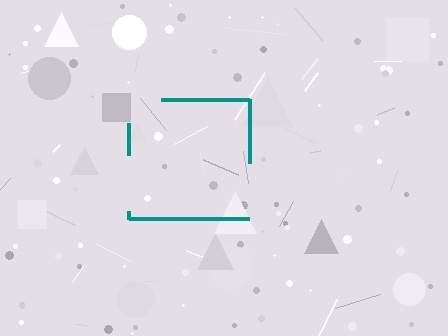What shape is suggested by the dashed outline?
The dashed outline suggests a square.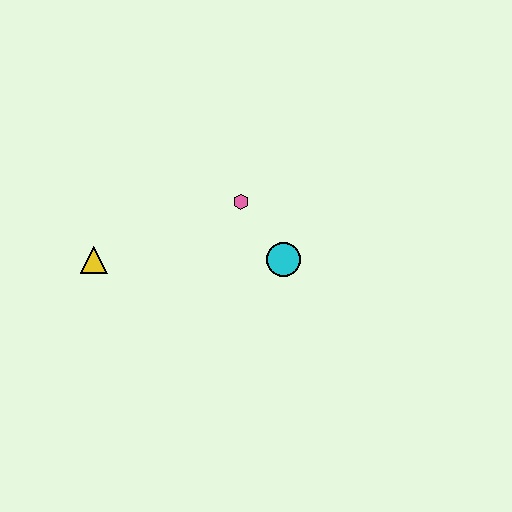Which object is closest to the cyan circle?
The pink hexagon is closest to the cyan circle.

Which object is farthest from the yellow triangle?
The cyan circle is farthest from the yellow triangle.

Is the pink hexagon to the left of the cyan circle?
Yes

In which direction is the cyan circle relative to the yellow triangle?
The cyan circle is to the right of the yellow triangle.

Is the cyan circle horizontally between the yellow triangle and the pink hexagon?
No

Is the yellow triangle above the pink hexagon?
No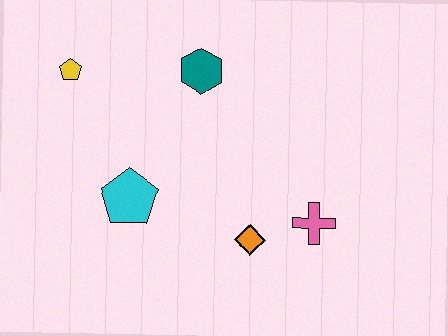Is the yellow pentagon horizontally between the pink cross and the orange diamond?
No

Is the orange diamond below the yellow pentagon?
Yes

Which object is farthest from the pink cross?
The yellow pentagon is farthest from the pink cross.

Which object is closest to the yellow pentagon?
The teal hexagon is closest to the yellow pentagon.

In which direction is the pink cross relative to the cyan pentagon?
The pink cross is to the right of the cyan pentagon.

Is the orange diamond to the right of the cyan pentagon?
Yes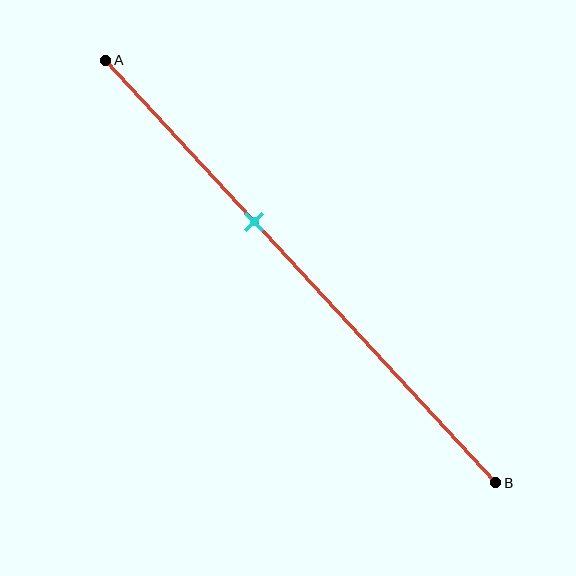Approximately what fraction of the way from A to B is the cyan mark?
The cyan mark is approximately 40% of the way from A to B.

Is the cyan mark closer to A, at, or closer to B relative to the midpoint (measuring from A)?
The cyan mark is closer to point A than the midpoint of segment AB.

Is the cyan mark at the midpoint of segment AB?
No, the mark is at about 40% from A, not at the 50% midpoint.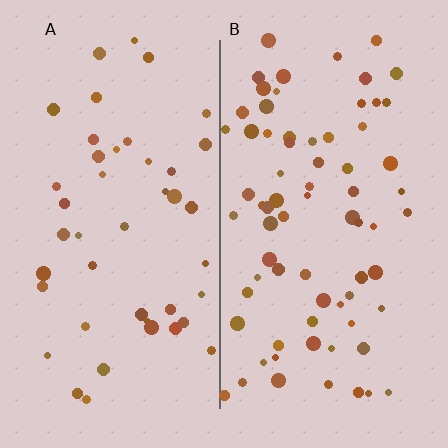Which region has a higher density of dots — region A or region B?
B (the right).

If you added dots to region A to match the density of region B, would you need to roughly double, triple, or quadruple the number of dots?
Approximately double.